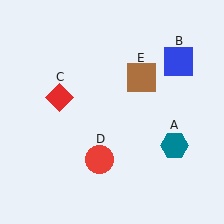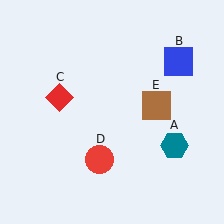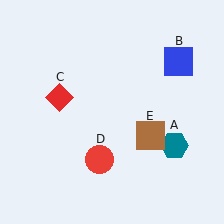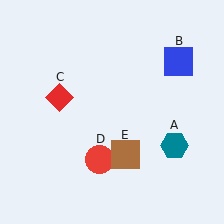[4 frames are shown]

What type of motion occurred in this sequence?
The brown square (object E) rotated clockwise around the center of the scene.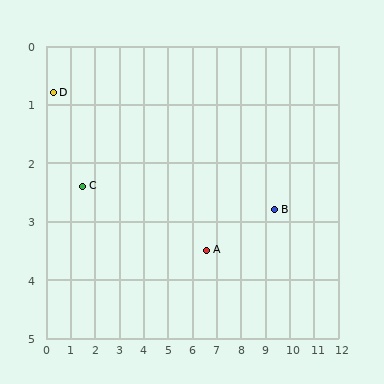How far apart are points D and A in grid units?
Points D and A are about 6.9 grid units apart.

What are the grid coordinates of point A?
Point A is at approximately (6.6, 3.5).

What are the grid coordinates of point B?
Point B is at approximately (9.4, 2.8).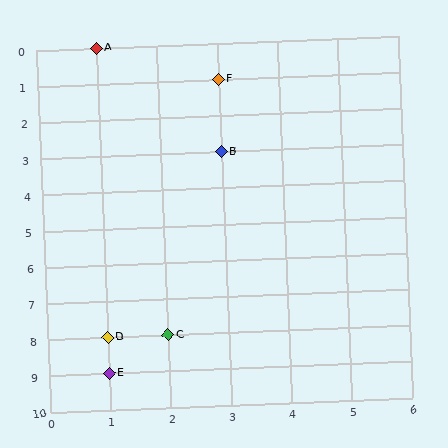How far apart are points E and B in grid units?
Points E and B are 2 columns and 6 rows apart (about 6.3 grid units diagonally).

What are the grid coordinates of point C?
Point C is at grid coordinates (2, 8).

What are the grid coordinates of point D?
Point D is at grid coordinates (1, 8).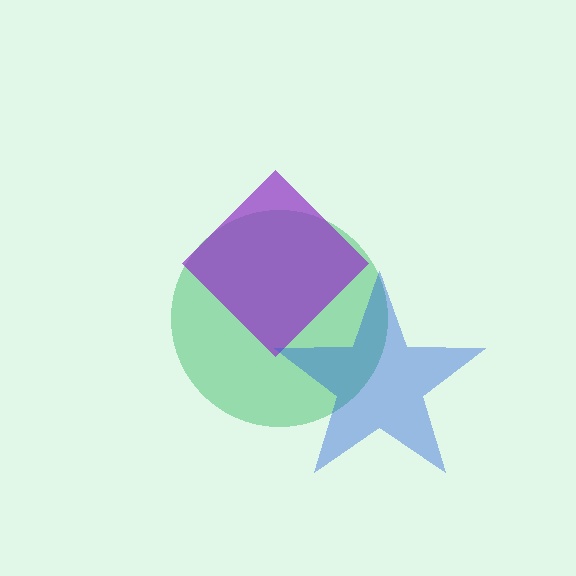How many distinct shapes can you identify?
There are 3 distinct shapes: a green circle, a purple diamond, a blue star.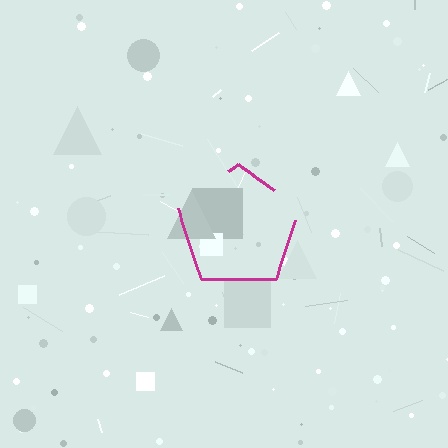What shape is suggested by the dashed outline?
The dashed outline suggests a pentagon.